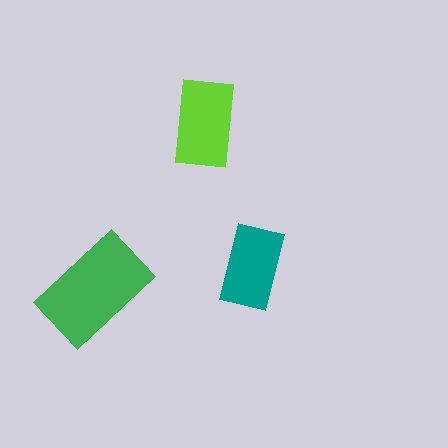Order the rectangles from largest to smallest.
the green one, the lime one, the teal one.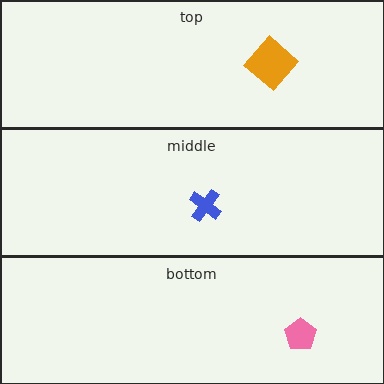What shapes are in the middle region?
The blue cross.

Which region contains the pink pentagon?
The bottom region.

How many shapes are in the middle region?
1.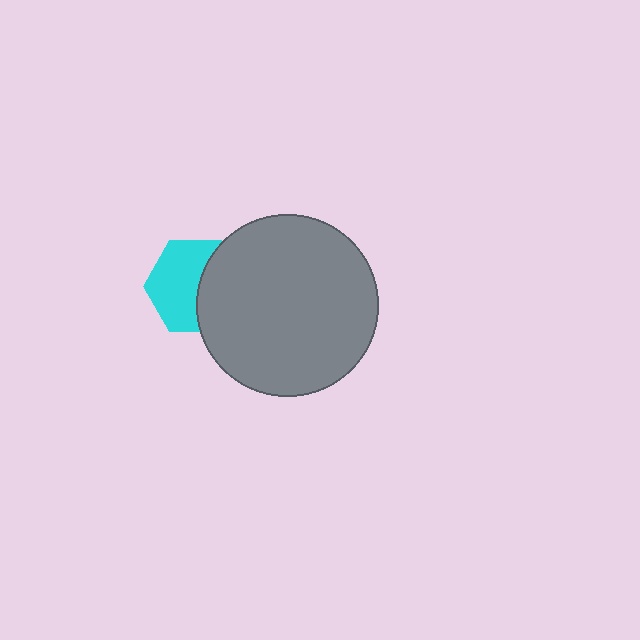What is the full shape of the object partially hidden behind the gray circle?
The partially hidden object is a cyan hexagon.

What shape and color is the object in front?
The object in front is a gray circle.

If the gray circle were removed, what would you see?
You would see the complete cyan hexagon.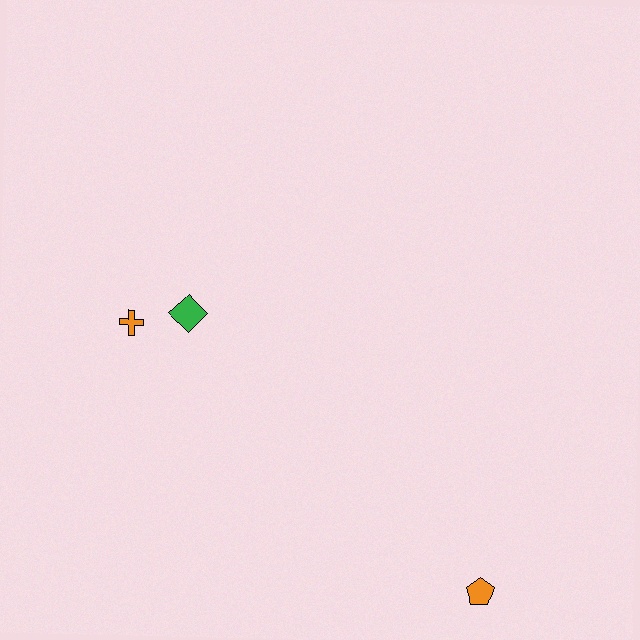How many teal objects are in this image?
There are no teal objects.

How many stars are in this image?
There are no stars.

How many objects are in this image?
There are 3 objects.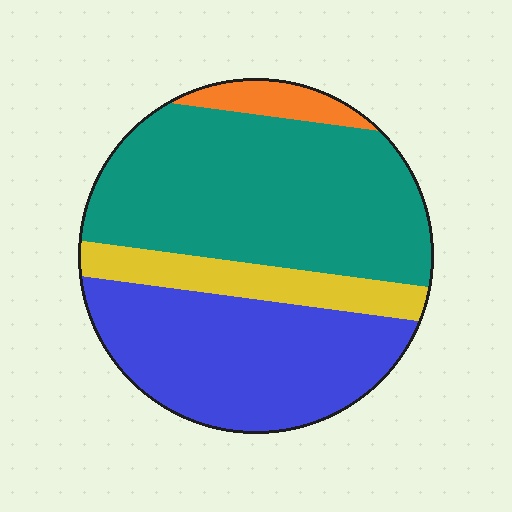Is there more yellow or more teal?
Teal.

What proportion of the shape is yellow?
Yellow takes up about one eighth (1/8) of the shape.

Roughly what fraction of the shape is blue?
Blue takes up between a third and a half of the shape.